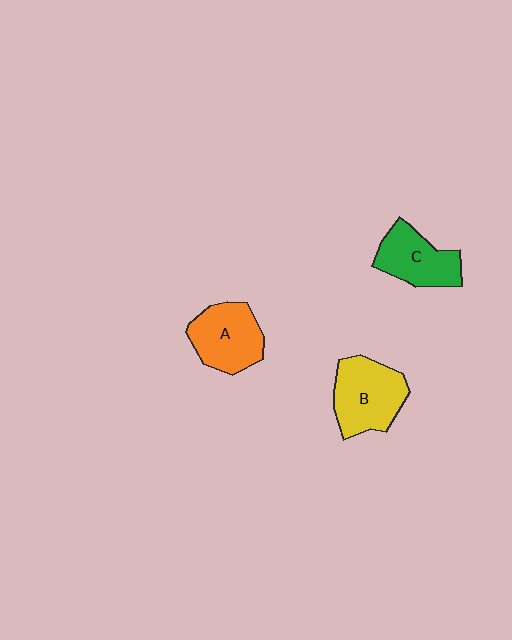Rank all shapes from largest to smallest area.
From largest to smallest: B (yellow), A (orange), C (green).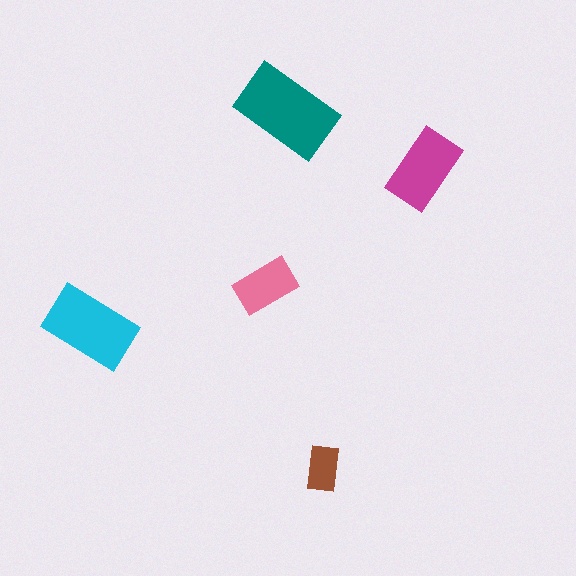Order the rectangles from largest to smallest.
the teal one, the cyan one, the magenta one, the pink one, the brown one.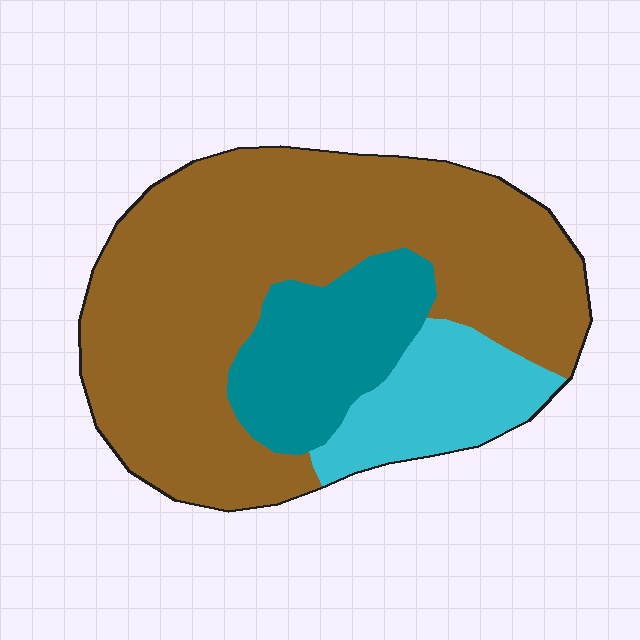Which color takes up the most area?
Brown, at roughly 65%.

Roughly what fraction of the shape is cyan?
Cyan takes up less than a sixth of the shape.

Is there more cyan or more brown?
Brown.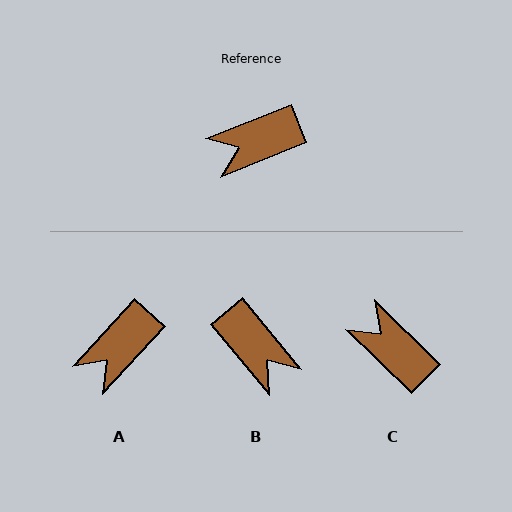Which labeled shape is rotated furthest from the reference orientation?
B, about 107 degrees away.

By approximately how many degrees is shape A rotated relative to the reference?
Approximately 26 degrees counter-clockwise.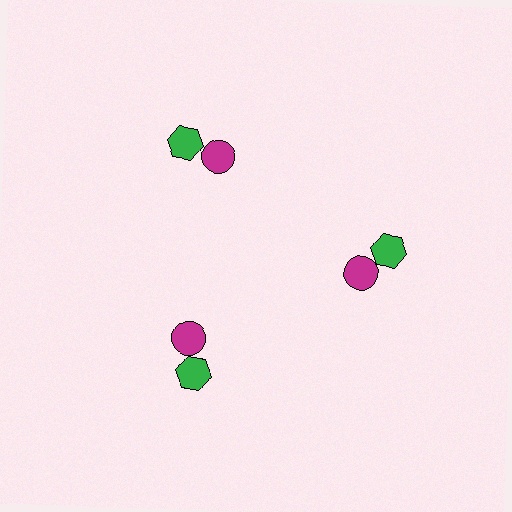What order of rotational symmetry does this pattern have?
This pattern has 3-fold rotational symmetry.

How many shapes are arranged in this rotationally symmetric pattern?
There are 6 shapes, arranged in 3 groups of 2.